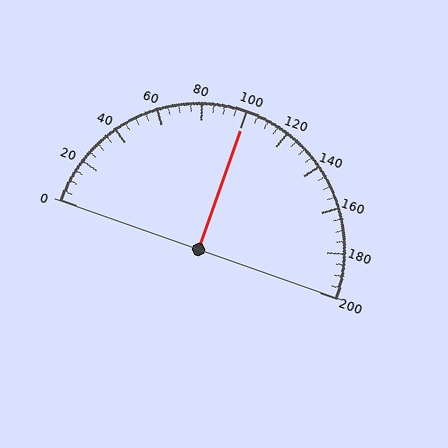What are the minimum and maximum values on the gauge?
The gauge ranges from 0 to 200.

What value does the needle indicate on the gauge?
The needle indicates approximately 100.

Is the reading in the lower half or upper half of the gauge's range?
The reading is in the upper half of the range (0 to 200).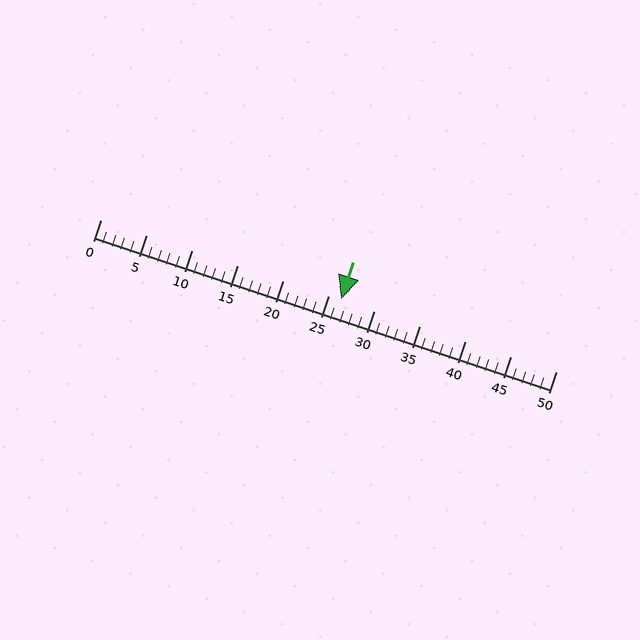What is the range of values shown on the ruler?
The ruler shows values from 0 to 50.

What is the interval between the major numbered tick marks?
The major tick marks are spaced 5 units apart.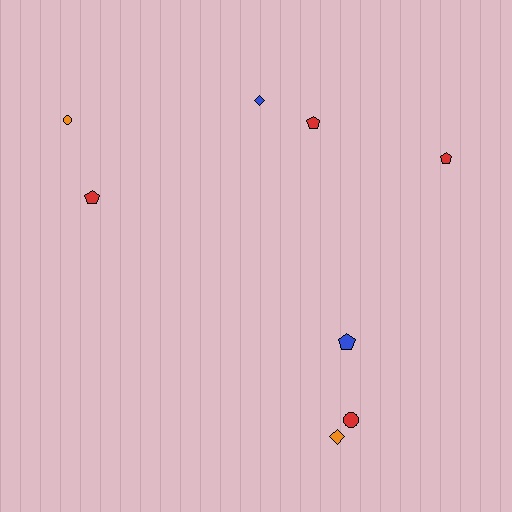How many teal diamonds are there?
There are no teal diamonds.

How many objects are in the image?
There are 8 objects.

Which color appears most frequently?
Red, with 4 objects.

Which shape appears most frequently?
Pentagon, with 4 objects.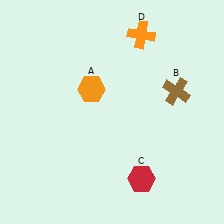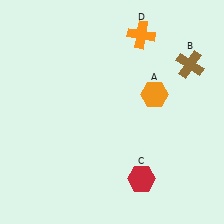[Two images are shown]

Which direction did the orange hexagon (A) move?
The orange hexagon (A) moved right.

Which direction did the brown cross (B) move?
The brown cross (B) moved up.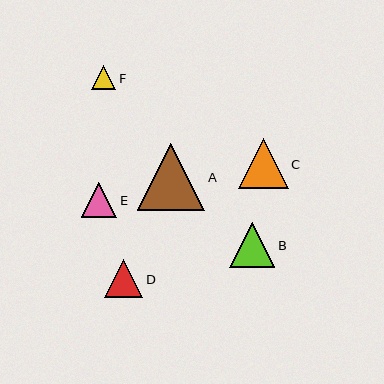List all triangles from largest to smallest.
From largest to smallest: A, C, B, D, E, F.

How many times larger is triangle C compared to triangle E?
Triangle C is approximately 1.4 times the size of triangle E.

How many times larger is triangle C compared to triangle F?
Triangle C is approximately 2.1 times the size of triangle F.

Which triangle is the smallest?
Triangle F is the smallest with a size of approximately 24 pixels.